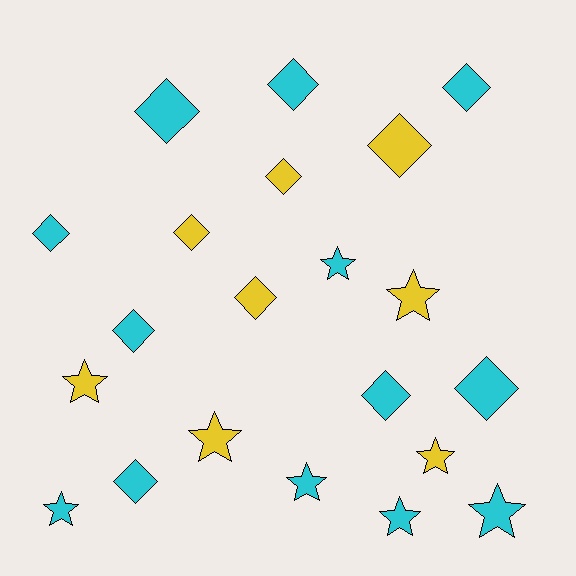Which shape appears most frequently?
Diamond, with 12 objects.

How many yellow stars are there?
There are 4 yellow stars.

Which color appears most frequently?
Cyan, with 13 objects.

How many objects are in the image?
There are 21 objects.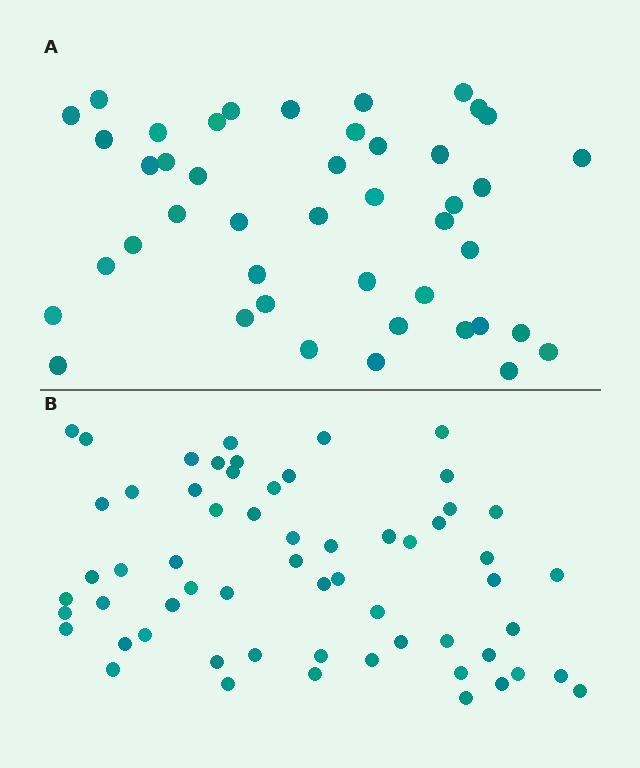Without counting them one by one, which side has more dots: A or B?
Region B (the bottom region) has more dots.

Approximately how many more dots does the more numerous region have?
Region B has approximately 15 more dots than region A.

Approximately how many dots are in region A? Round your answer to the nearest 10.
About 40 dots. (The exact count is 44, which rounds to 40.)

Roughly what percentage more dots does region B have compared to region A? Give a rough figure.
About 35% more.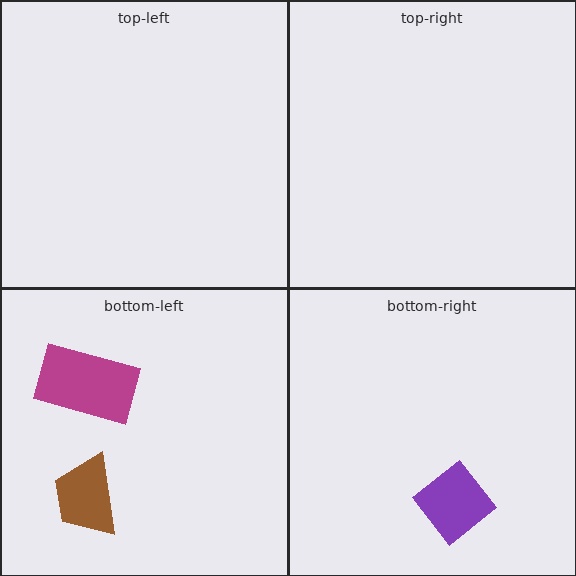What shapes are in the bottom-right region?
The purple diamond.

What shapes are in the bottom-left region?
The brown trapezoid, the magenta rectangle.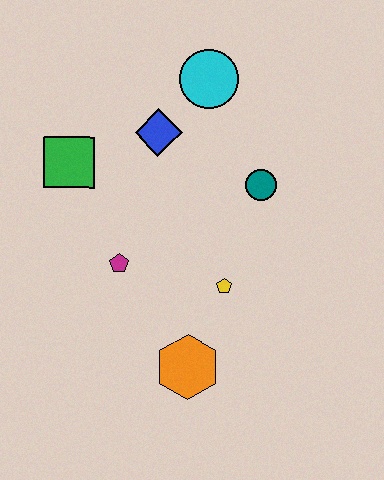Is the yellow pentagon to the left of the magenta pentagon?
No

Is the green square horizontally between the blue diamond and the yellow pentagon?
No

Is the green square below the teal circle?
No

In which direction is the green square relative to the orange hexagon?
The green square is above the orange hexagon.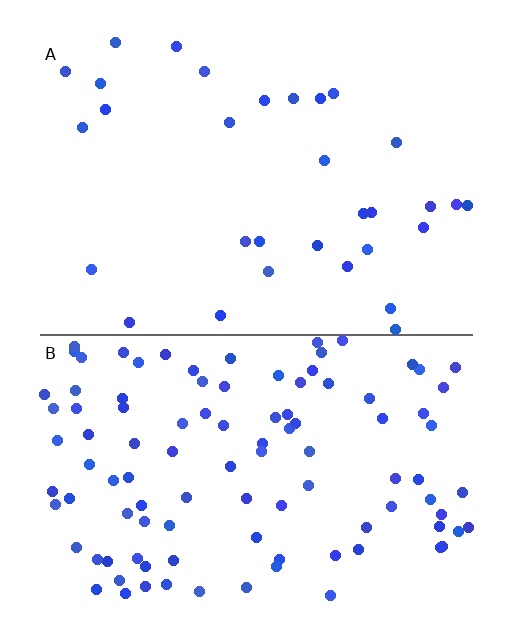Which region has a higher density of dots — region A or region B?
B (the bottom).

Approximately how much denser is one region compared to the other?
Approximately 3.3× — region B over region A.